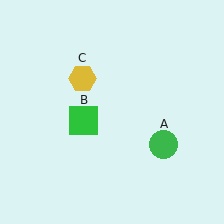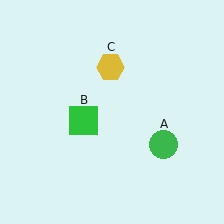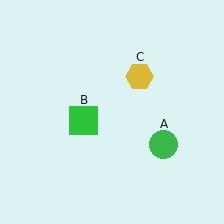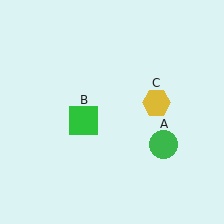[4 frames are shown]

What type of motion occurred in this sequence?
The yellow hexagon (object C) rotated clockwise around the center of the scene.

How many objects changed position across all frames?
1 object changed position: yellow hexagon (object C).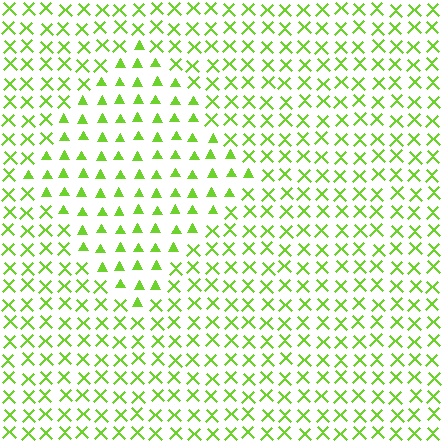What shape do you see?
I see a diamond.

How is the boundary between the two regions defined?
The boundary is defined by a change in element shape: triangles inside vs. X marks outside. All elements share the same color and spacing.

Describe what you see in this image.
The image is filled with small lime elements arranged in a uniform grid. A diamond-shaped region contains triangles, while the surrounding area contains X marks. The boundary is defined purely by the change in element shape.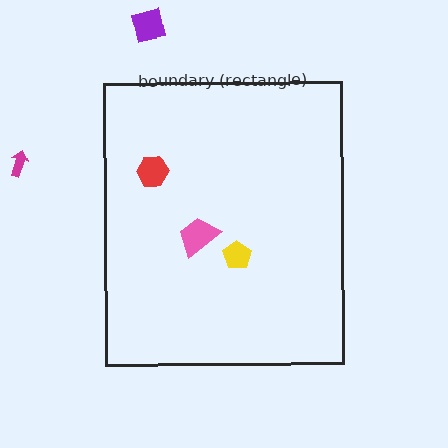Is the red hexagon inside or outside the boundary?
Inside.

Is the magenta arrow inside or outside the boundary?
Outside.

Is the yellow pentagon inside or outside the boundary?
Inside.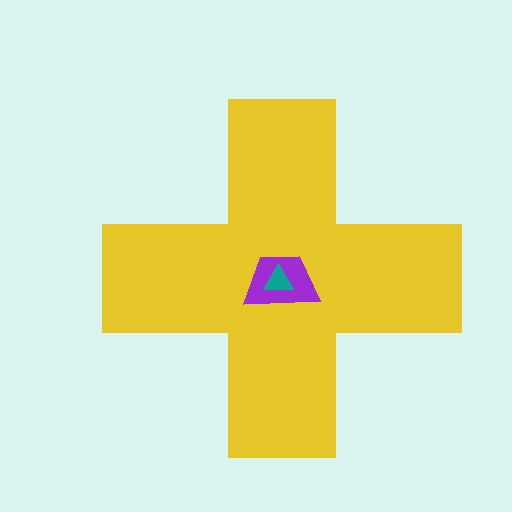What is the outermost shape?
The yellow cross.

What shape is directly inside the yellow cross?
The purple trapezoid.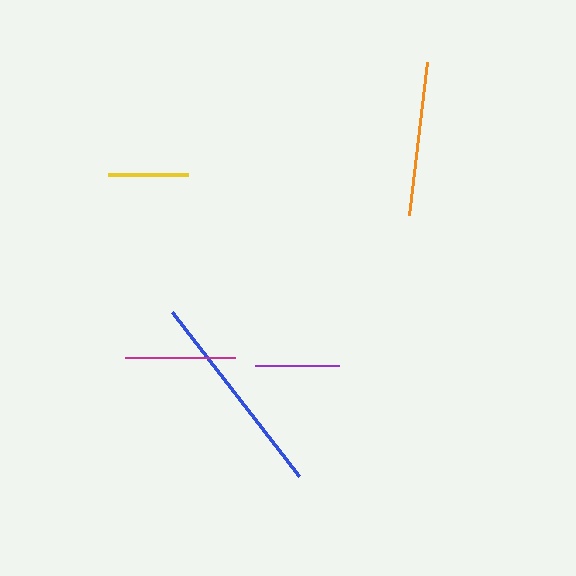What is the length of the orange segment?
The orange segment is approximately 153 pixels long.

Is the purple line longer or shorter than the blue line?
The blue line is longer than the purple line.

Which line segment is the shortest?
The yellow line is the shortest at approximately 80 pixels.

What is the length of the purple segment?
The purple segment is approximately 84 pixels long.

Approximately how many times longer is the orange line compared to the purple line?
The orange line is approximately 1.8 times the length of the purple line.